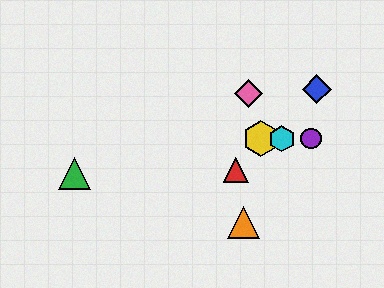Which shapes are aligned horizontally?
The yellow hexagon, the purple circle, the cyan hexagon are aligned horizontally.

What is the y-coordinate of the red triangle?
The red triangle is at y≈170.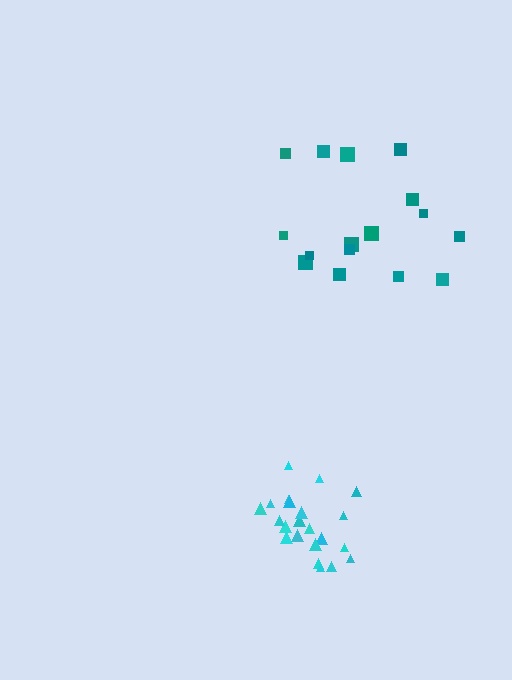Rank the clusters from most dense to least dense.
cyan, teal.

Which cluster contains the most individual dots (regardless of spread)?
Cyan (22).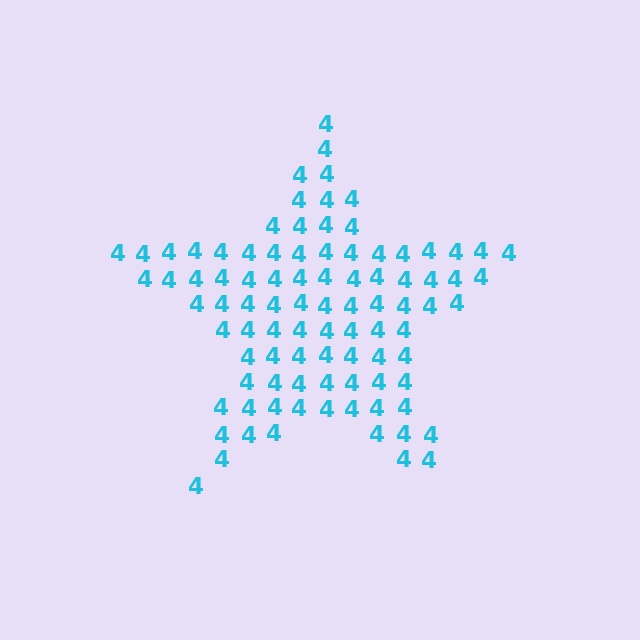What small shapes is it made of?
It is made of small digit 4's.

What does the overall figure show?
The overall figure shows a star.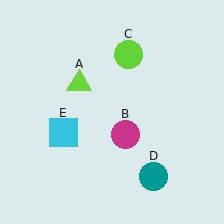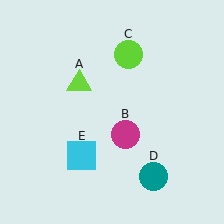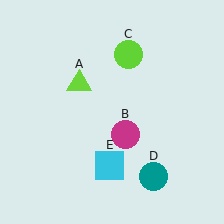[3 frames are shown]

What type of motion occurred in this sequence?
The cyan square (object E) rotated counterclockwise around the center of the scene.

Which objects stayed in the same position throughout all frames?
Lime triangle (object A) and magenta circle (object B) and lime circle (object C) and teal circle (object D) remained stationary.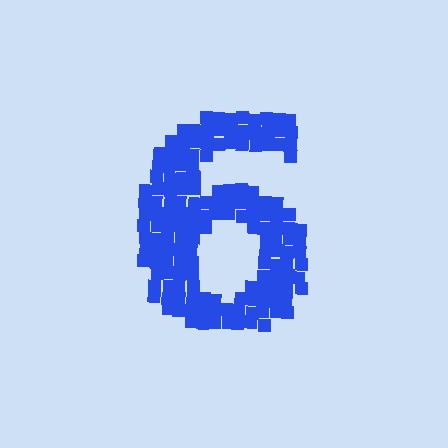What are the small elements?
The small elements are squares.